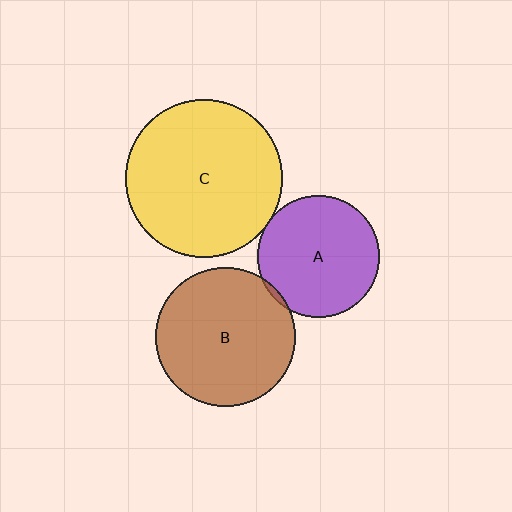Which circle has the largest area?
Circle C (yellow).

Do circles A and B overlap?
Yes.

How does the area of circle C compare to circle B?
Approximately 1.3 times.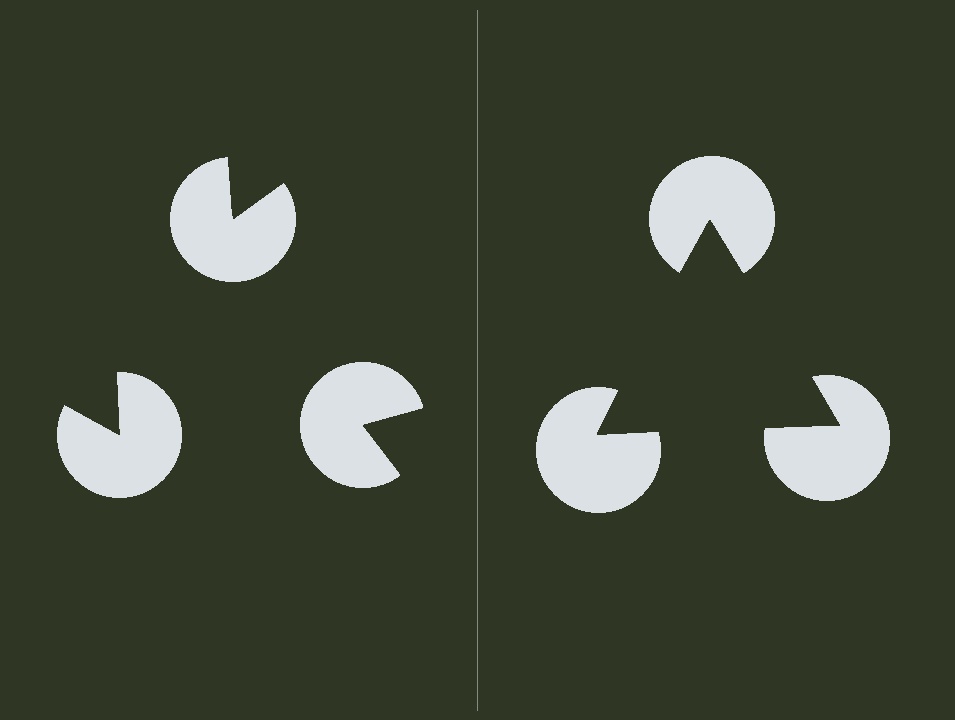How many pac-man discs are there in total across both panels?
6 — 3 on each side.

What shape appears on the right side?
An illusory triangle.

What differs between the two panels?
The pac-man discs are positioned identically on both sides; only the wedge orientations differ. On the right they align to a triangle; on the left they are misaligned.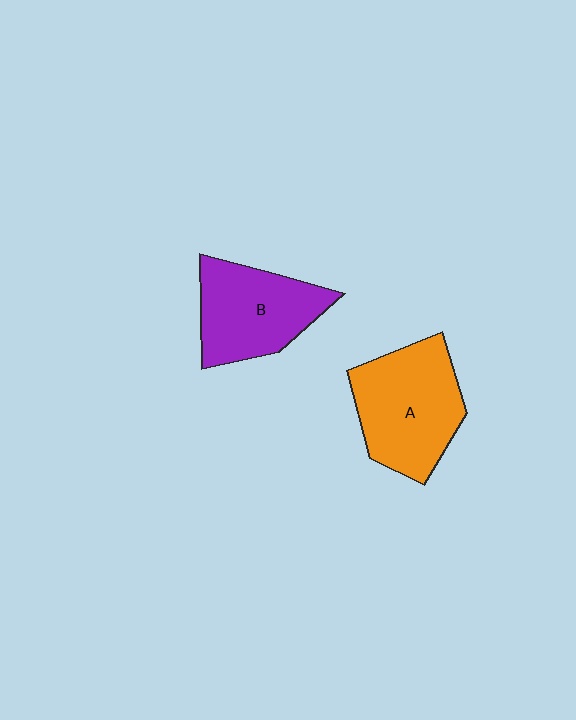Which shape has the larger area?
Shape A (orange).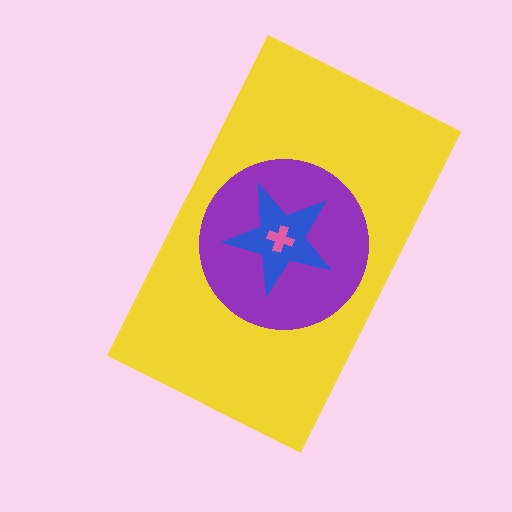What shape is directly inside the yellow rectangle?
The purple circle.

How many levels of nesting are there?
4.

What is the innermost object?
The pink cross.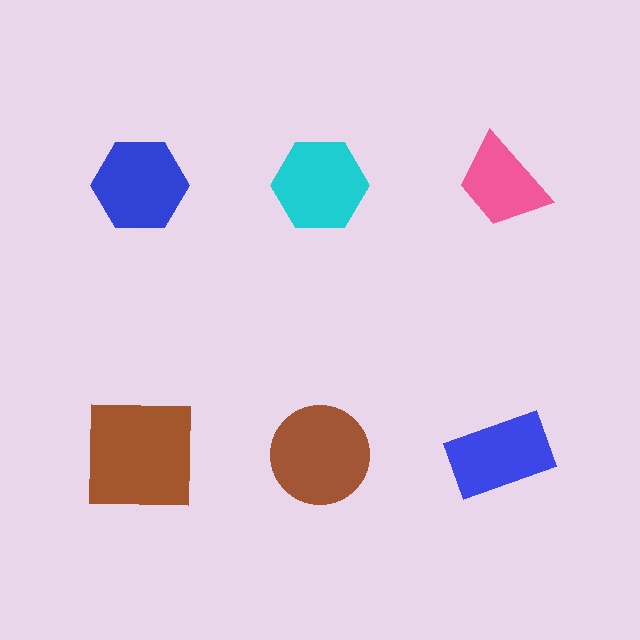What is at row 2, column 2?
A brown circle.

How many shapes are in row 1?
3 shapes.